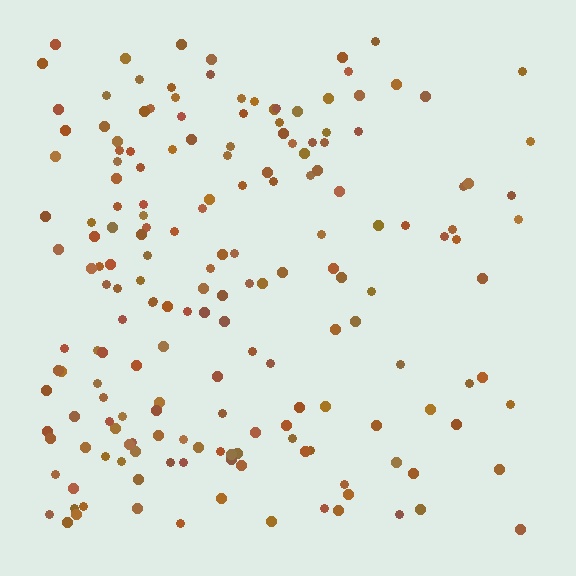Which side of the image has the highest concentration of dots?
The left.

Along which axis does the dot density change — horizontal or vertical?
Horizontal.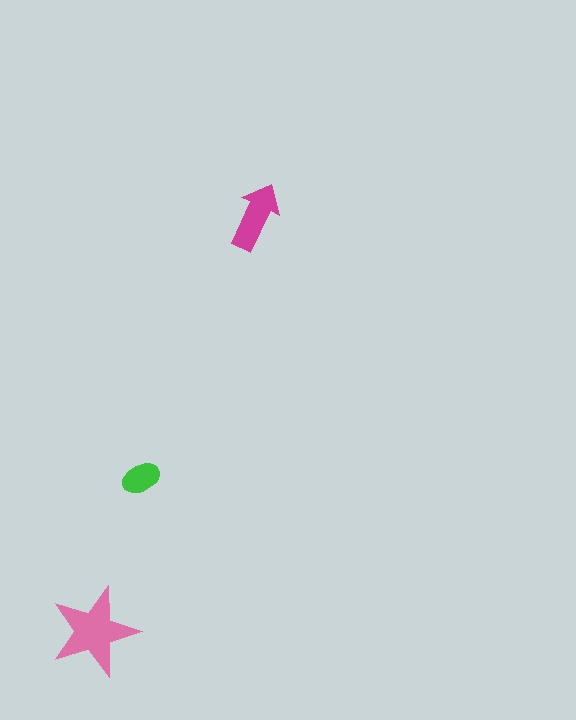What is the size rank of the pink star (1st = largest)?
1st.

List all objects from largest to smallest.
The pink star, the magenta arrow, the green ellipse.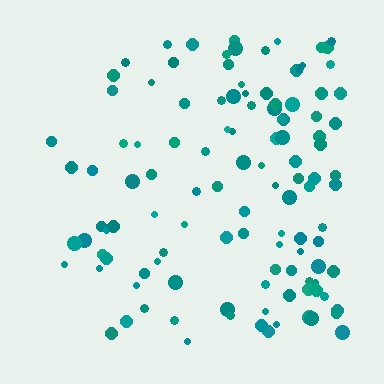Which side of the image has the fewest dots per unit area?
The left.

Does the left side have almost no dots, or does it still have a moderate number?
Still a moderate number, just noticeably fewer than the right.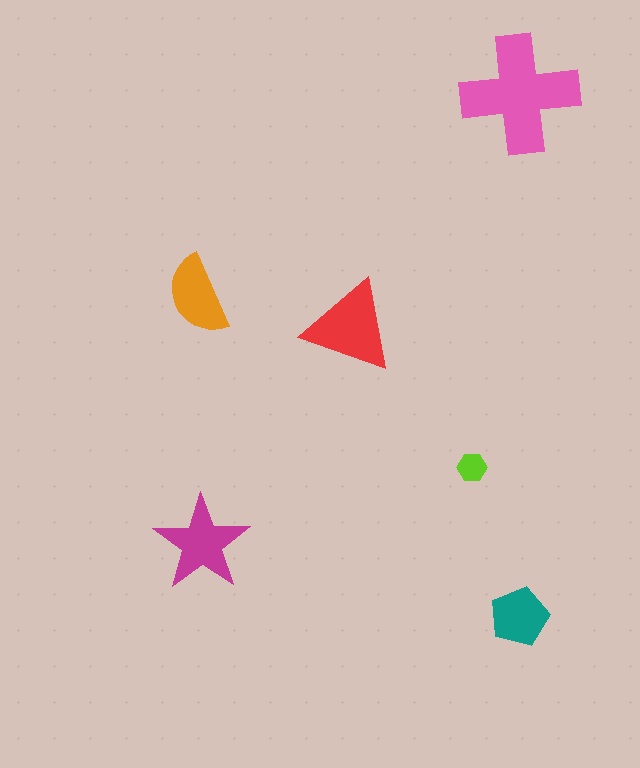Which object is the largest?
The pink cross.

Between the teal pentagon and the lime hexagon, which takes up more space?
The teal pentagon.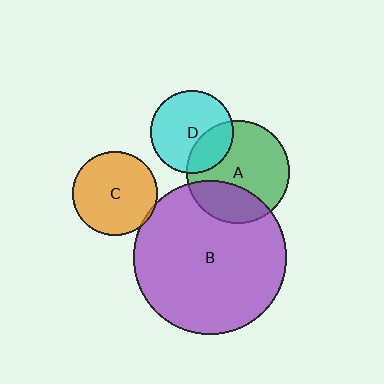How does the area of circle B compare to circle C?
Approximately 3.3 times.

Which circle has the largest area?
Circle B (purple).